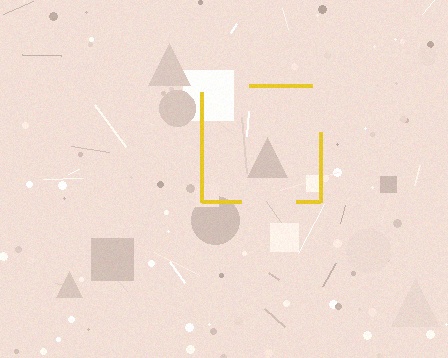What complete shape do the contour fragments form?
The contour fragments form a square.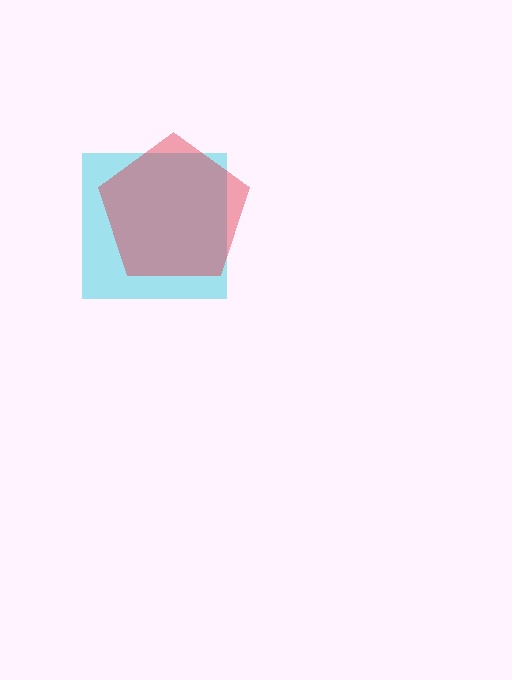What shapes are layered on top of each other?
The layered shapes are: a cyan square, a red pentagon.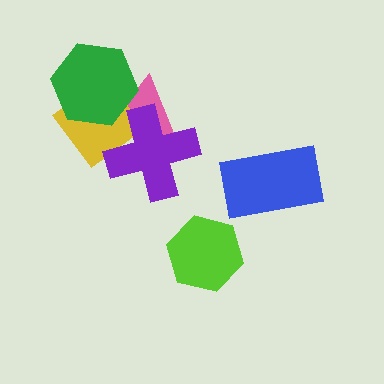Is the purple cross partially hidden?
No, no other shape covers it.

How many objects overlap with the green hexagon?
2 objects overlap with the green hexagon.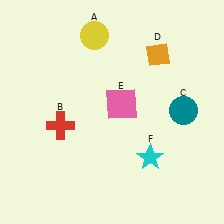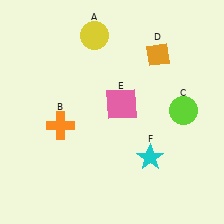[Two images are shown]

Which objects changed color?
B changed from red to orange. C changed from teal to lime.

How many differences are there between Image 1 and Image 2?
There are 2 differences between the two images.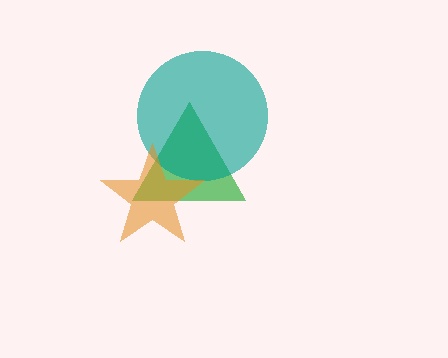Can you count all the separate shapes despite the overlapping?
Yes, there are 3 separate shapes.